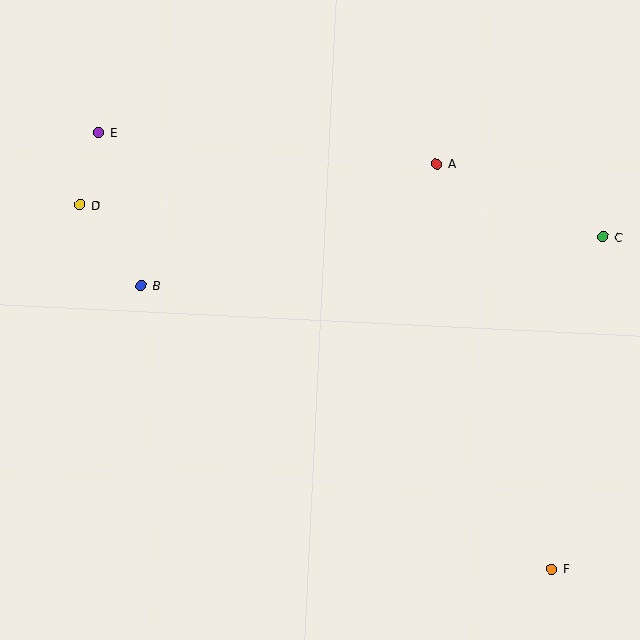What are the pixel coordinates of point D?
Point D is at (80, 205).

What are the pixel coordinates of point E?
Point E is at (98, 132).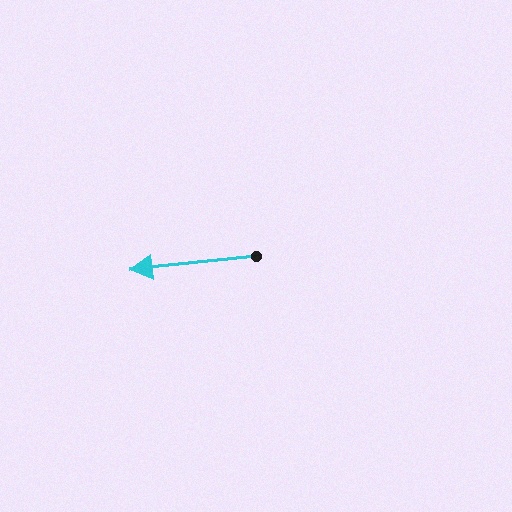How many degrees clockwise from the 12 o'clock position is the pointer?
Approximately 264 degrees.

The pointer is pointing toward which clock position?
Roughly 9 o'clock.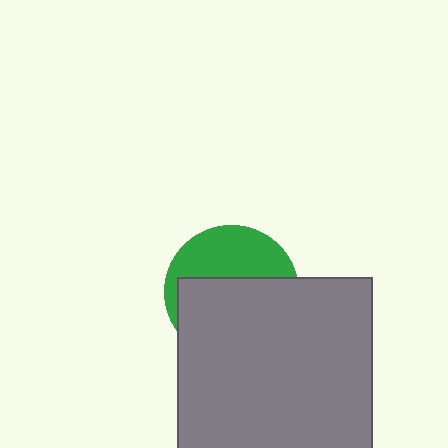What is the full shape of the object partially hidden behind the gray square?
The partially hidden object is a green circle.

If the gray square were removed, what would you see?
You would see the complete green circle.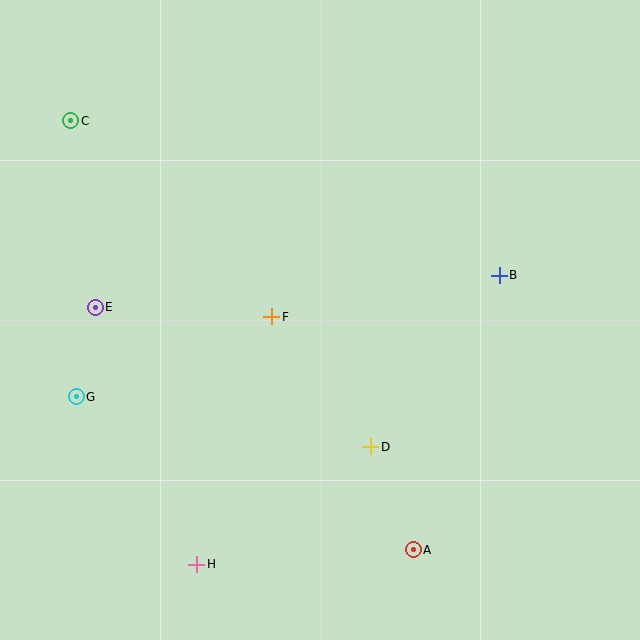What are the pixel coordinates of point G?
Point G is at (76, 397).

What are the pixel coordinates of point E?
Point E is at (95, 308).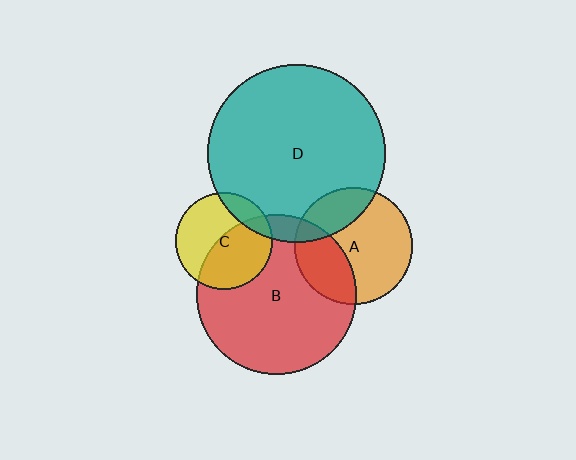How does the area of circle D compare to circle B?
Approximately 1.2 times.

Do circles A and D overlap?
Yes.